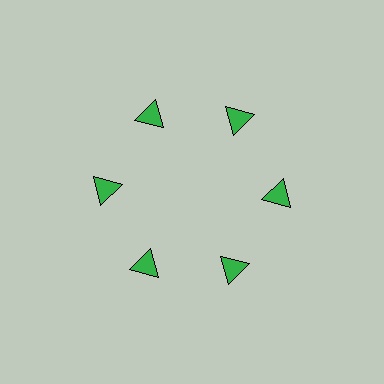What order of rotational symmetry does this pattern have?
This pattern has 6-fold rotational symmetry.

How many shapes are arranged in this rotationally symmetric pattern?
There are 6 shapes, arranged in 6 groups of 1.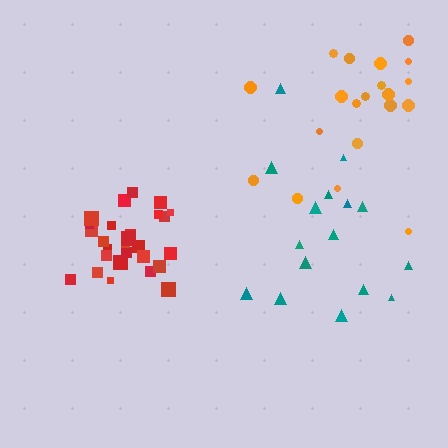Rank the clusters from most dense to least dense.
red, teal, orange.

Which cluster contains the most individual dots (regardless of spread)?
Red (27).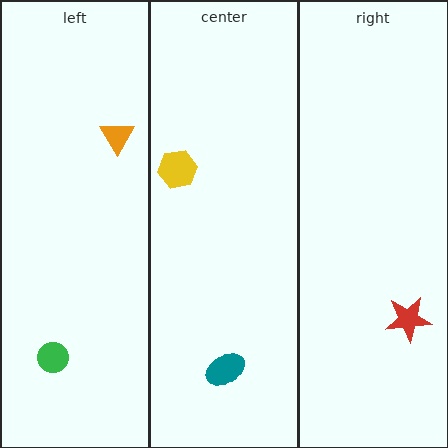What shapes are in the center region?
The yellow hexagon, the teal ellipse.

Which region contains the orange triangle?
The left region.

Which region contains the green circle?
The left region.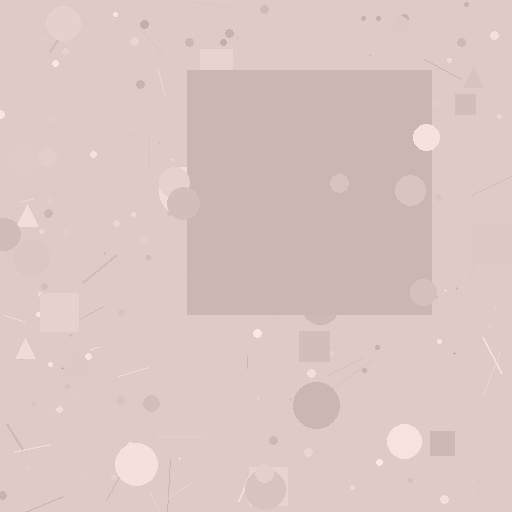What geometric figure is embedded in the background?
A square is embedded in the background.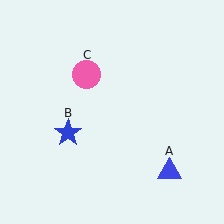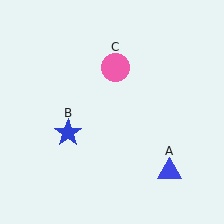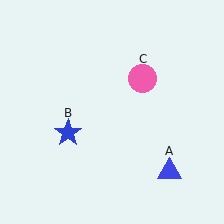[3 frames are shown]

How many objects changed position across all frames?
1 object changed position: pink circle (object C).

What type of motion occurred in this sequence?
The pink circle (object C) rotated clockwise around the center of the scene.